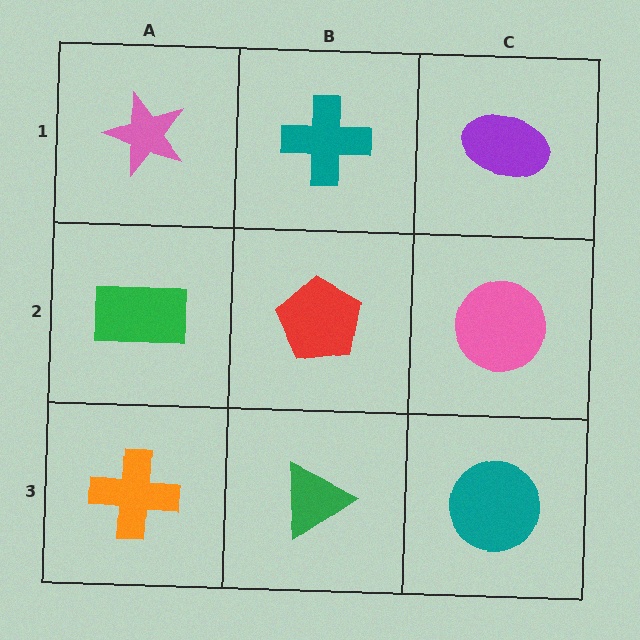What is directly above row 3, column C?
A pink circle.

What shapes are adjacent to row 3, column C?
A pink circle (row 2, column C), a green triangle (row 3, column B).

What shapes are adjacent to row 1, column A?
A green rectangle (row 2, column A), a teal cross (row 1, column B).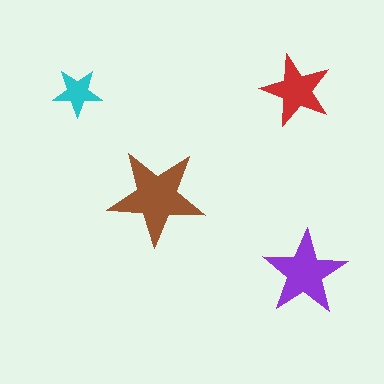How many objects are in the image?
There are 4 objects in the image.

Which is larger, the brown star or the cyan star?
The brown one.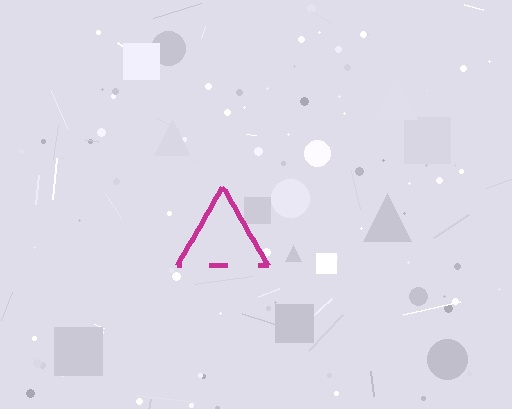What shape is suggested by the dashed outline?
The dashed outline suggests a triangle.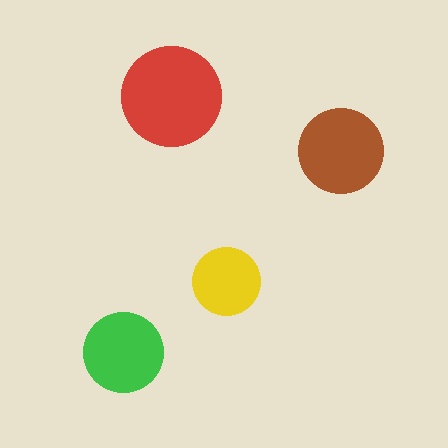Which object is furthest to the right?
The brown circle is rightmost.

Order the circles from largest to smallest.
the red one, the brown one, the green one, the yellow one.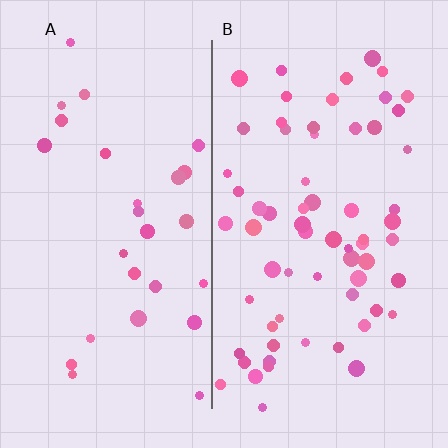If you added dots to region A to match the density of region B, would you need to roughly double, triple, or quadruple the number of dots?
Approximately double.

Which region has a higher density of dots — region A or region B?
B (the right).